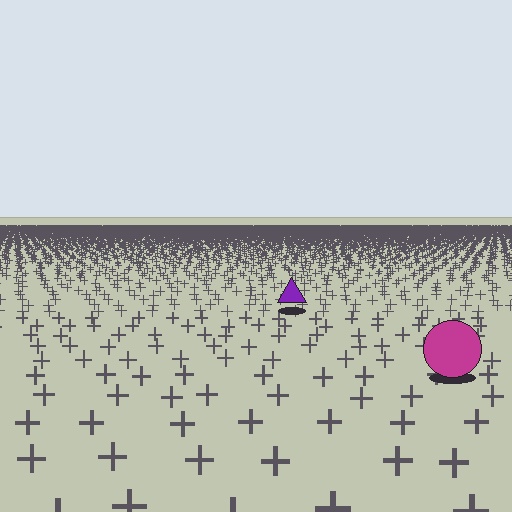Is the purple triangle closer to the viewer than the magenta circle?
No. The magenta circle is closer — you can tell from the texture gradient: the ground texture is coarser near it.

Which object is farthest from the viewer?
The purple triangle is farthest from the viewer. It appears smaller and the ground texture around it is denser.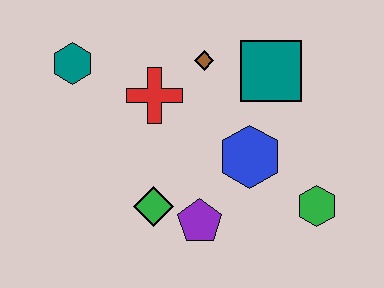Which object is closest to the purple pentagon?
The green diamond is closest to the purple pentagon.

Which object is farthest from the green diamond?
The teal square is farthest from the green diamond.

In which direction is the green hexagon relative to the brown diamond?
The green hexagon is below the brown diamond.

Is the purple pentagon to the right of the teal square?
No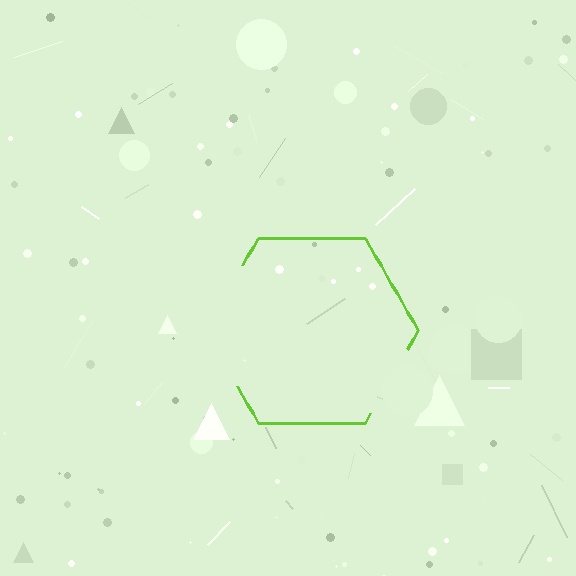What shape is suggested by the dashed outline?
The dashed outline suggests a hexagon.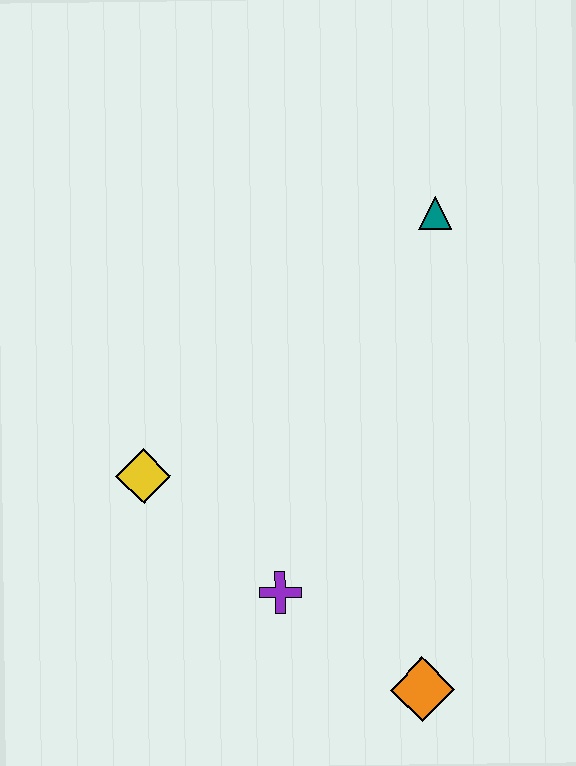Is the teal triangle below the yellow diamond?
No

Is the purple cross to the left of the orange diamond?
Yes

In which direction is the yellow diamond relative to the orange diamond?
The yellow diamond is to the left of the orange diamond.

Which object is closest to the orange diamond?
The purple cross is closest to the orange diamond.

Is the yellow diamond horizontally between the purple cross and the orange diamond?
No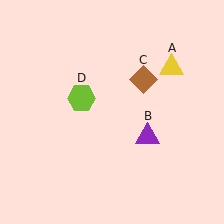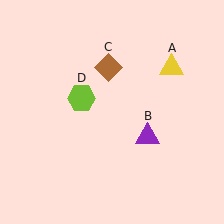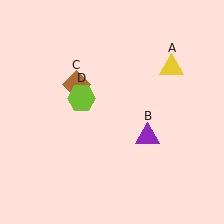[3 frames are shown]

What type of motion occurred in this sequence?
The brown diamond (object C) rotated counterclockwise around the center of the scene.